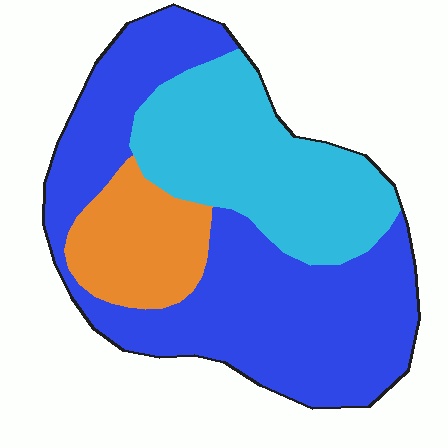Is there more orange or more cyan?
Cyan.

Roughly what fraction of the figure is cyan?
Cyan covers about 30% of the figure.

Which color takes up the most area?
Blue, at roughly 55%.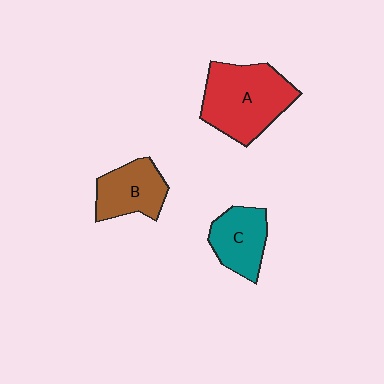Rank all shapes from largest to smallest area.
From largest to smallest: A (red), B (brown), C (teal).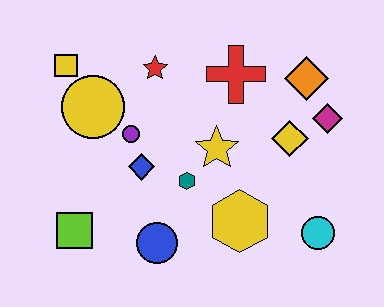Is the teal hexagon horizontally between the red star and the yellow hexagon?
Yes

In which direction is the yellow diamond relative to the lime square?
The yellow diamond is to the right of the lime square.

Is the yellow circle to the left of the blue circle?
Yes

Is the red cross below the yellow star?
No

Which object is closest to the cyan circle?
The yellow hexagon is closest to the cyan circle.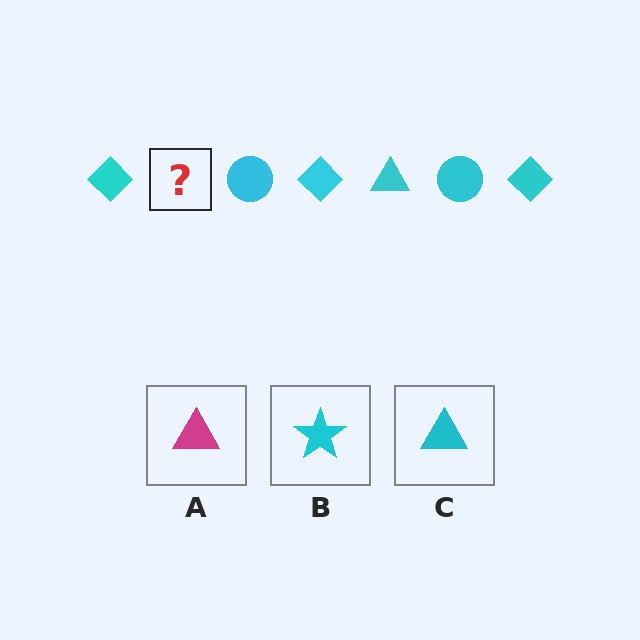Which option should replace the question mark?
Option C.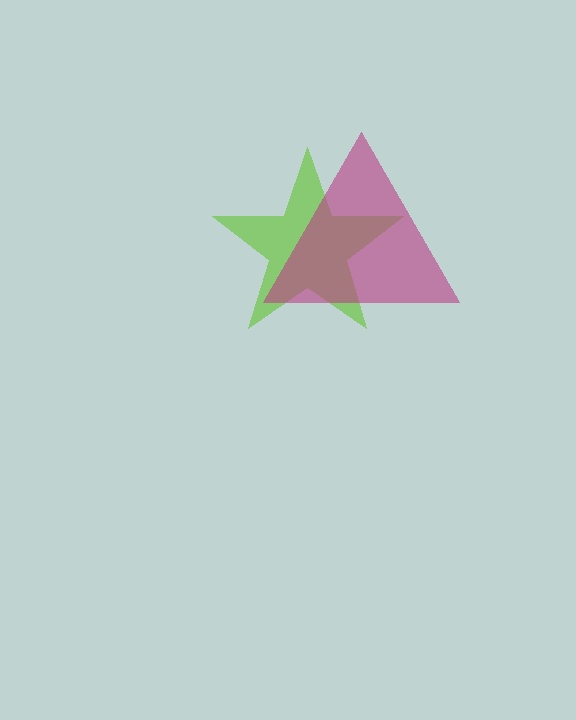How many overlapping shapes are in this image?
There are 2 overlapping shapes in the image.